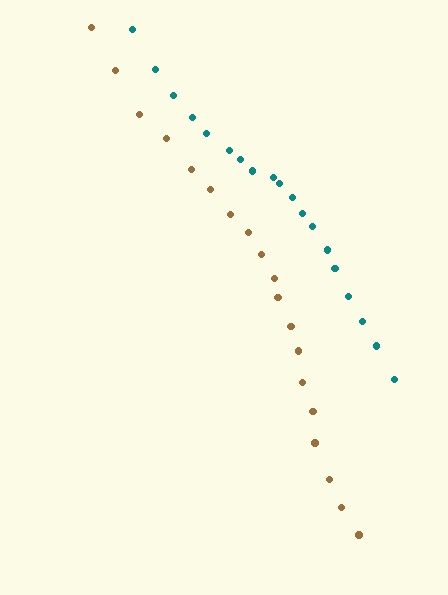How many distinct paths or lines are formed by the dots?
There are 2 distinct paths.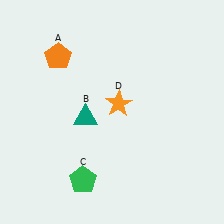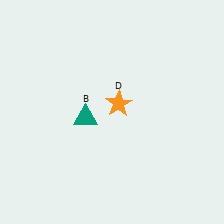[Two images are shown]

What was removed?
The orange pentagon (A), the green pentagon (C) were removed in Image 2.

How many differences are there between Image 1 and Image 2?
There are 2 differences between the two images.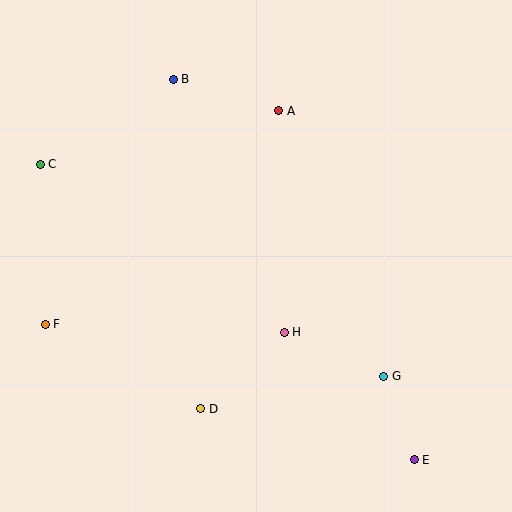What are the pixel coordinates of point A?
Point A is at (279, 111).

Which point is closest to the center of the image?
Point H at (284, 332) is closest to the center.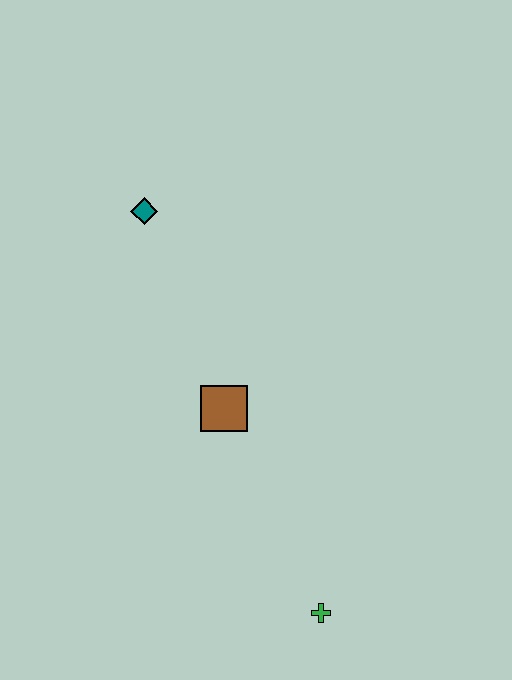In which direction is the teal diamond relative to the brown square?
The teal diamond is above the brown square.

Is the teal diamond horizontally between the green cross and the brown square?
No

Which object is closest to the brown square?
The teal diamond is closest to the brown square.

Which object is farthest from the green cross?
The teal diamond is farthest from the green cross.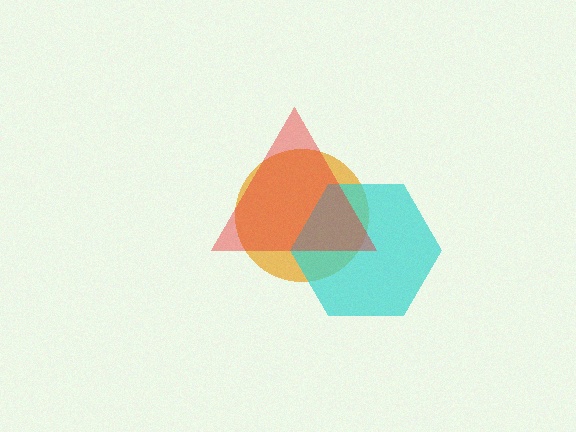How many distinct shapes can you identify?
There are 3 distinct shapes: an orange circle, a cyan hexagon, a red triangle.